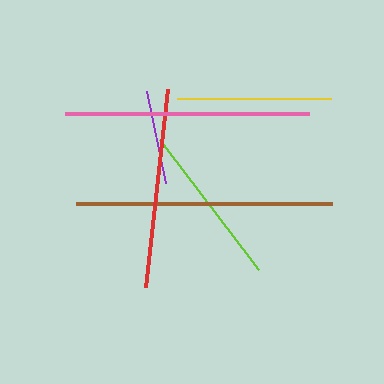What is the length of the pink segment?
The pink segment is approximately 244 pixels long.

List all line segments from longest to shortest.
From longest to shortest: brown, pink, red, lime, yellow, purple.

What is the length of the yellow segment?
The yellow segment is approximately 154 pixels long.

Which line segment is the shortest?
The purple line is the shortest at approximately 94 pixels.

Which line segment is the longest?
The brown line is the longest at approximately 256 pixels.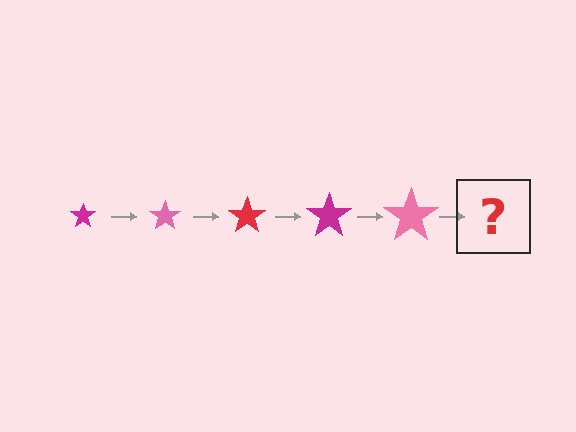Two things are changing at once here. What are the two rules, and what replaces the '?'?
The two rules are that the star grows larger each step and the color cycles through magenta, pink, and red. The '?' should be a red star, larger than the previous one.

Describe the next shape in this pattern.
It should be a red star, larger than the previous one.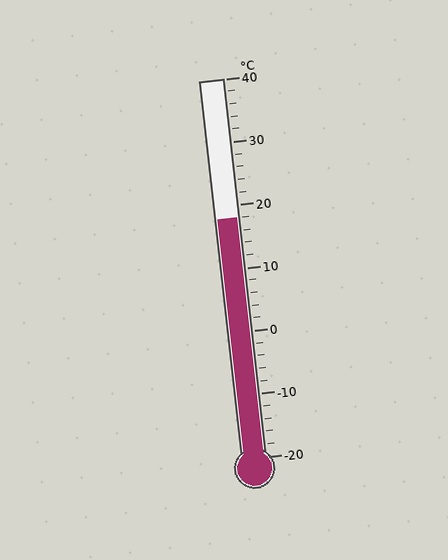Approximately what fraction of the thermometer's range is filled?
The thermometer is filled to approximately 65% of its range.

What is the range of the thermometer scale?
The thermometer scale ranges from -20°C to 40°C.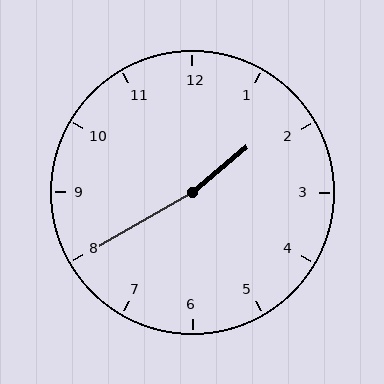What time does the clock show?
1:40.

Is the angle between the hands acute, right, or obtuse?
It is obtuse.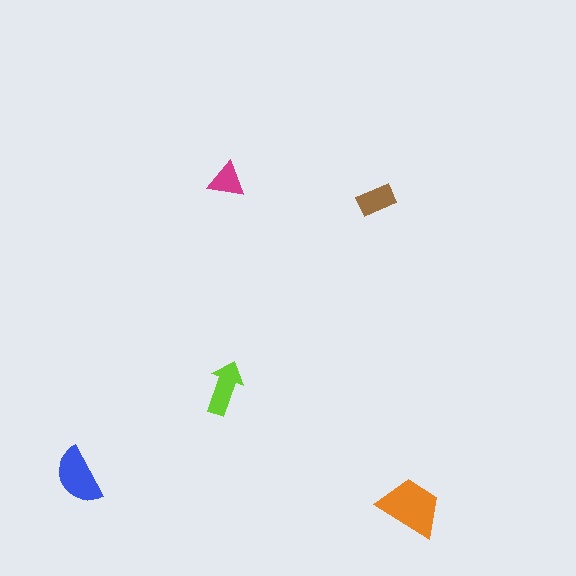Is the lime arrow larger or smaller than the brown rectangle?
Larger.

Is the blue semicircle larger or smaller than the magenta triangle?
Larger.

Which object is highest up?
The magenta triangle is topmost.